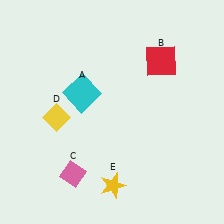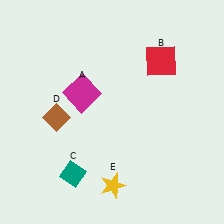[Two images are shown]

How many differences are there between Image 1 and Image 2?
There are 3 differences between the two images.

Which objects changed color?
A changed from cyan to magenta. C changed from pink to teal. D changed from yellow to brown.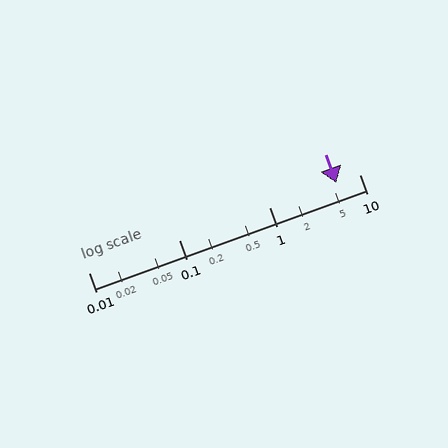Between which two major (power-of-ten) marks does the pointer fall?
The pointer is between 1 and 10.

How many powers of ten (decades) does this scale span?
The scale spans 3 decades, from 0.01 to 10.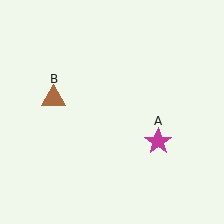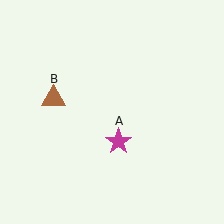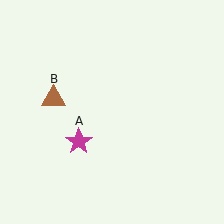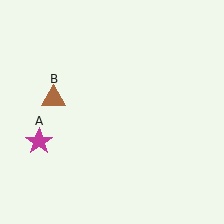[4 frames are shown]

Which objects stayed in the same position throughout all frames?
Brown triangle (object B) remained stationary.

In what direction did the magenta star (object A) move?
The magenta star (object A) moved left.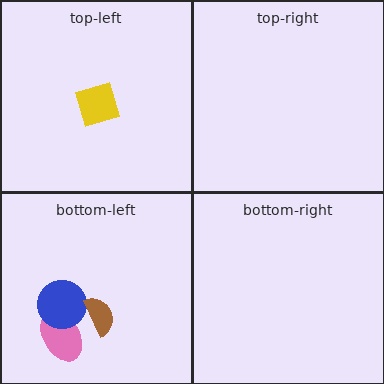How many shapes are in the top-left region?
1.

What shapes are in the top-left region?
The yellow diamond.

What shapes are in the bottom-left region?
The pink ellipse, the blue circle, the brown semicircle.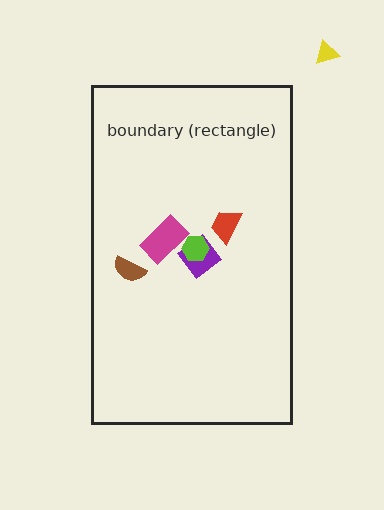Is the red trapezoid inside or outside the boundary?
Inside.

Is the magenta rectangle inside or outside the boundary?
Inside.